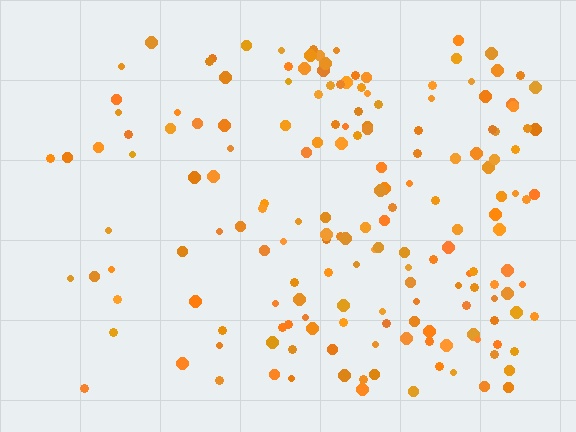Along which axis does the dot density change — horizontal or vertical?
Horizontal.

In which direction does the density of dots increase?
From left to right, with the right side densest.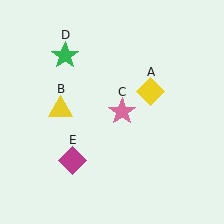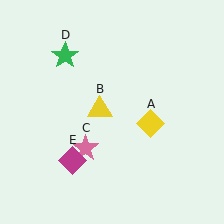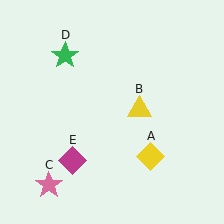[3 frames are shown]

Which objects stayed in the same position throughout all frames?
Green star (object D) and magenta diamond (object E) remained stationary.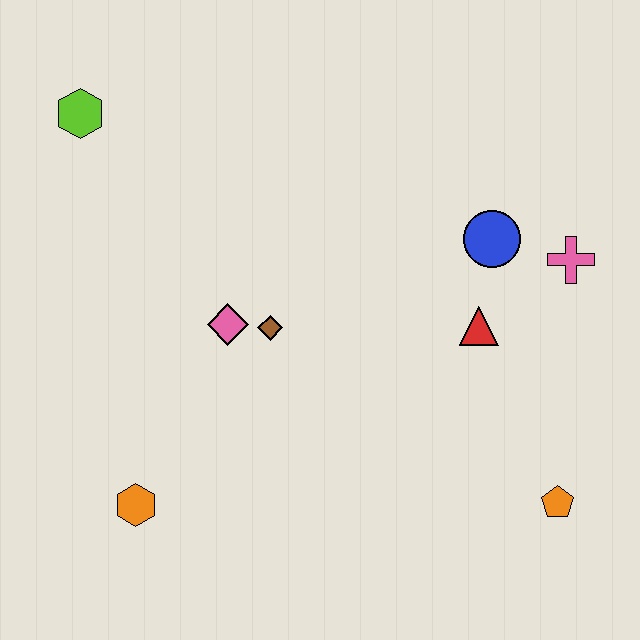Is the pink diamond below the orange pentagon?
No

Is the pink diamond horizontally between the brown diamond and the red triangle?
No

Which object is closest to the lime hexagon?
The pink diamond is closest to the lime hexagon.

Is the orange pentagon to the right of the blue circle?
Yes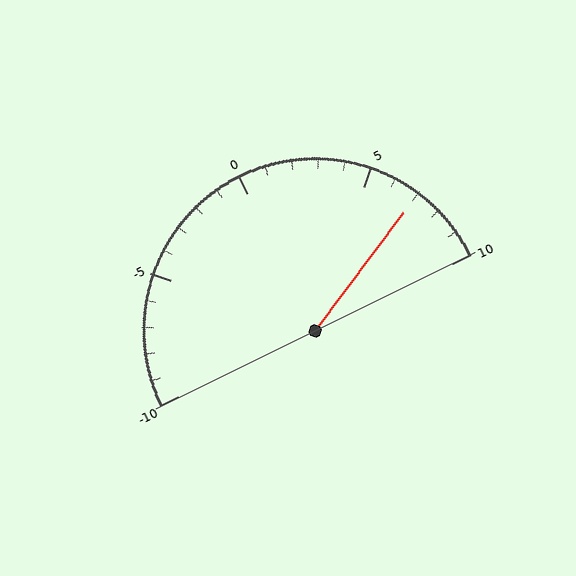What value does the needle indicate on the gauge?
The needle indicates approximately 7.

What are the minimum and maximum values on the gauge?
The gauge ranges from -10 to 10.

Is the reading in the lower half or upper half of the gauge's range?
The reading is in the upper half of the range (-10 to 10).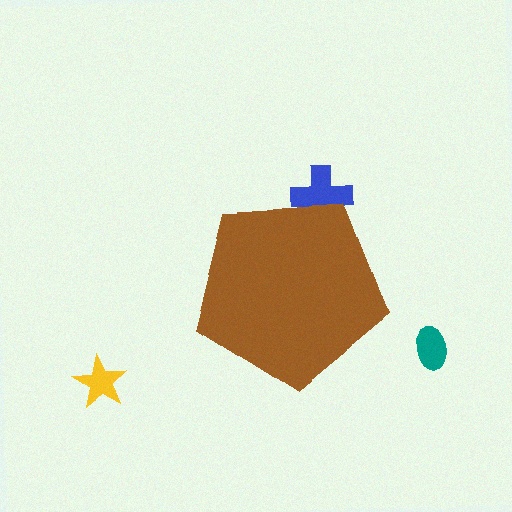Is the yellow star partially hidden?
No, the yellow star is fully visible.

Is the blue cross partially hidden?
Yes, the blue cross is partially hidden behind the brown pentagon.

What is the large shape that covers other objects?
A brown pentagon.